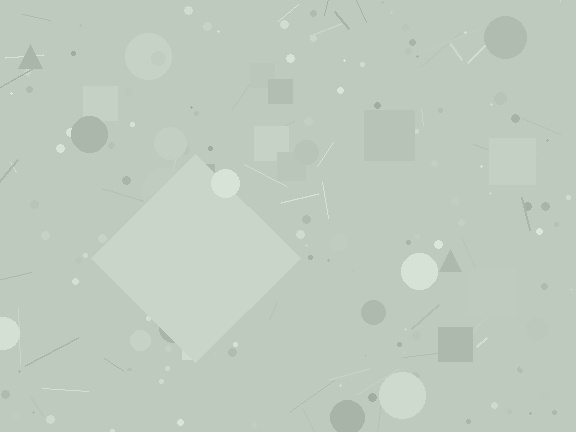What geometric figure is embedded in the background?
A diamond is embedded in the background.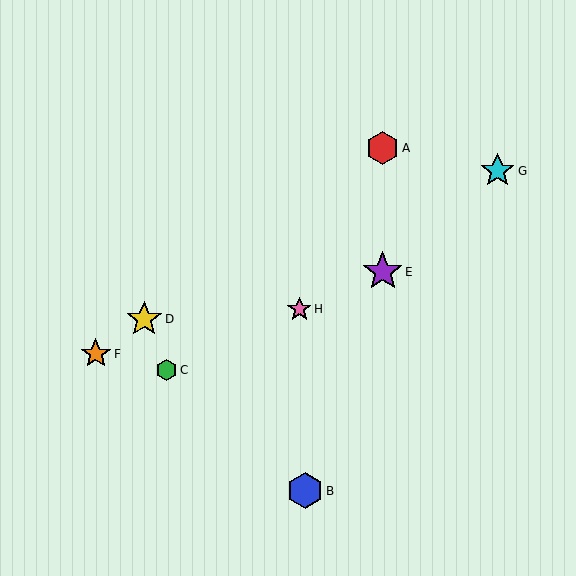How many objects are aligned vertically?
2 objects (A, E) are aligned vertically.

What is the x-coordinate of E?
Object E is at x≈383.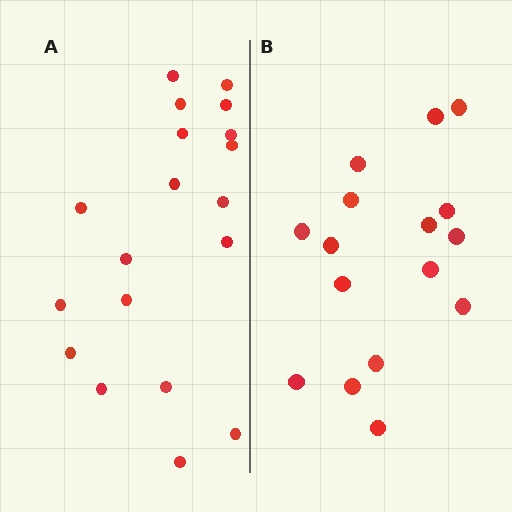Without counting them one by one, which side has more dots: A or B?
Region A (the left region) has more dots.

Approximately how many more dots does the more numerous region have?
Region A has just a few more — roughly 2 or 3 more dots than region B.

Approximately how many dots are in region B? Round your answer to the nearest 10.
About 20 dots. (The exact count is 16, which rounds to 20.)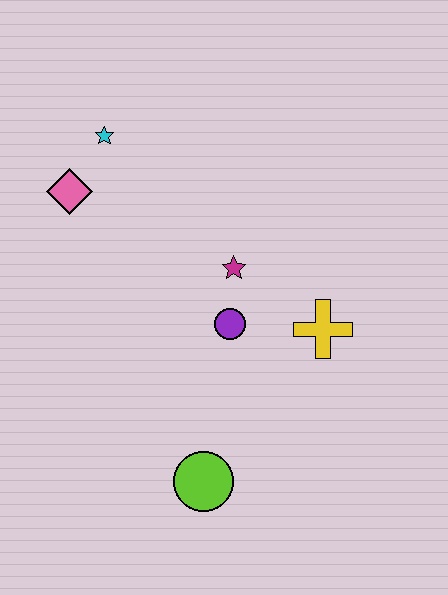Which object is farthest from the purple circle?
The cyan star is farthest from the purple circle.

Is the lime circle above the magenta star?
No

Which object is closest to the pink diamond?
The cyan star is closest to the pink diamond.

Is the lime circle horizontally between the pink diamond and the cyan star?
No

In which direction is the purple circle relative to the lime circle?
The purple circle is above the lime circle.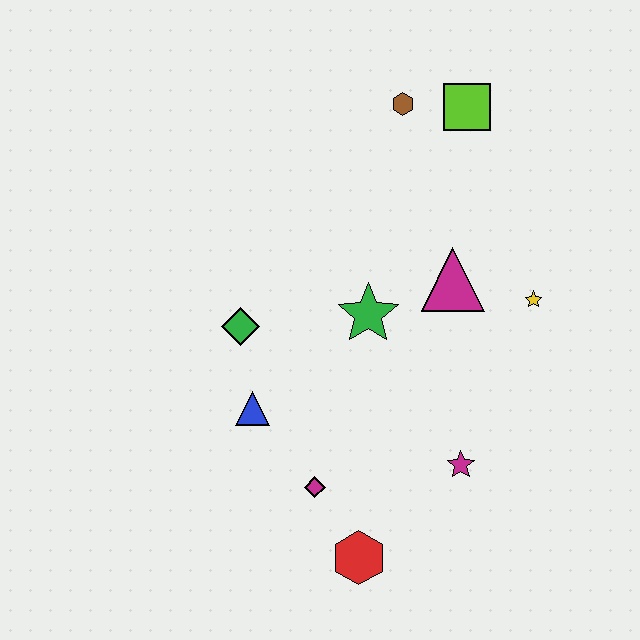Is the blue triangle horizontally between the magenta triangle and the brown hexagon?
No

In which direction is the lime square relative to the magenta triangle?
The lime square is above the magenta triangle.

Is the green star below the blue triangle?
No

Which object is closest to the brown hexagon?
The lime square is closest to the brown hexagon.